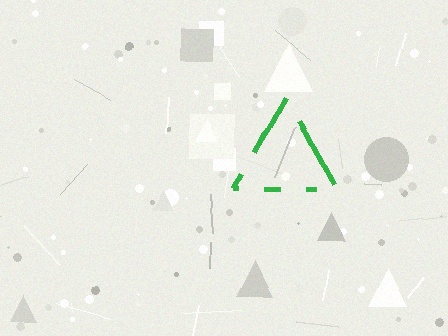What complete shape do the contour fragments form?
The contour fragments form a triangle.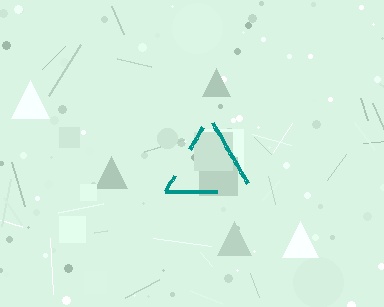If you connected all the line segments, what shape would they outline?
They would outline a triangle.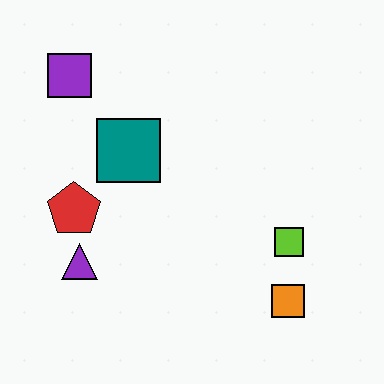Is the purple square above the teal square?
Yes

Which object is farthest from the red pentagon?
The orange square is farthest from the red pentagon.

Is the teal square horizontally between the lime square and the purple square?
Yes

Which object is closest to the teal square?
The red pentagon is closest to the teal square.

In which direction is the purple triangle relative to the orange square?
The purple triangle is to the left of the orange square.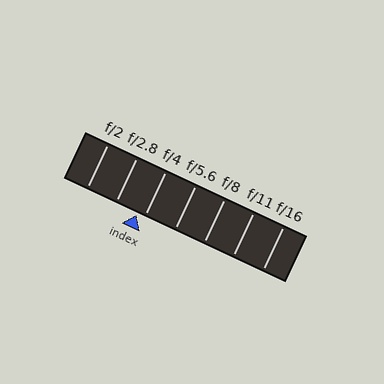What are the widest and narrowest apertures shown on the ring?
The widest aperture shown is f/2 and the narrowest is f/16.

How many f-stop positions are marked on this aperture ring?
There are 7 f-stop positions marked.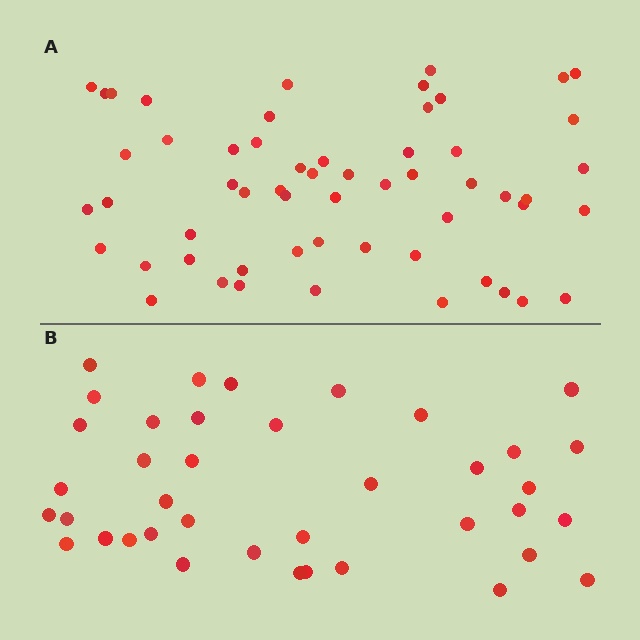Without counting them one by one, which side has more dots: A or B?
Region A (the top region) has more dots.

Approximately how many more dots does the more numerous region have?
Region A has approximately 20 more dots than region B.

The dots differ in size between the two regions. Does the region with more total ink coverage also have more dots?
No. Region B has more total ink coverage because its dots are larger, but region A actually contains more individual dots. Total area can be misleading — the number of items is what matters here.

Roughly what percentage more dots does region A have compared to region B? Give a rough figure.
About 45% more.